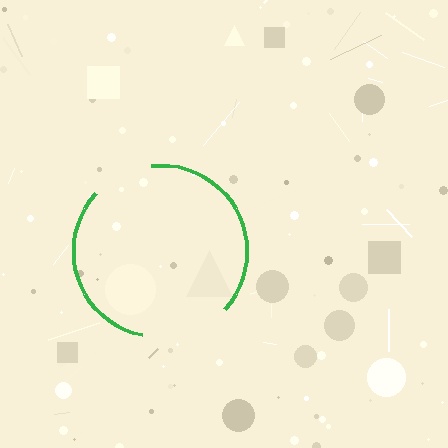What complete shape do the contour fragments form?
The contour fragments form a circle.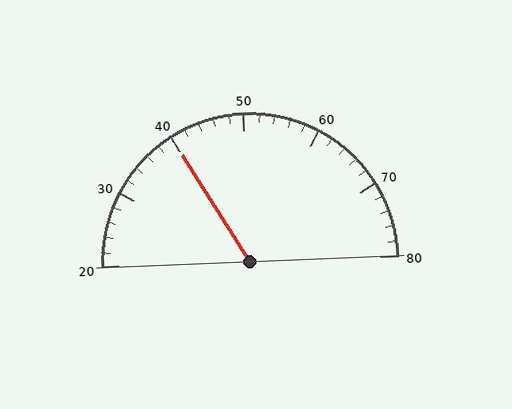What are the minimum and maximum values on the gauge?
The gauge ranges from 20 to 80.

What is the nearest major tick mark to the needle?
The nearest major tick mark is 40.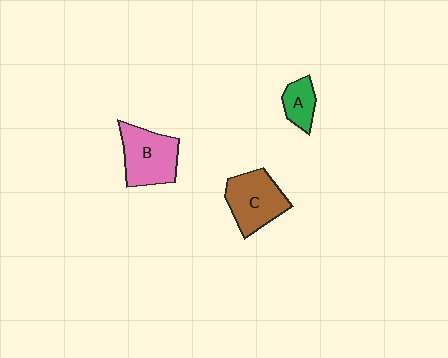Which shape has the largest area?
Shape B (pink).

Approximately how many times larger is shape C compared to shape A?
Approximately 2.1 times.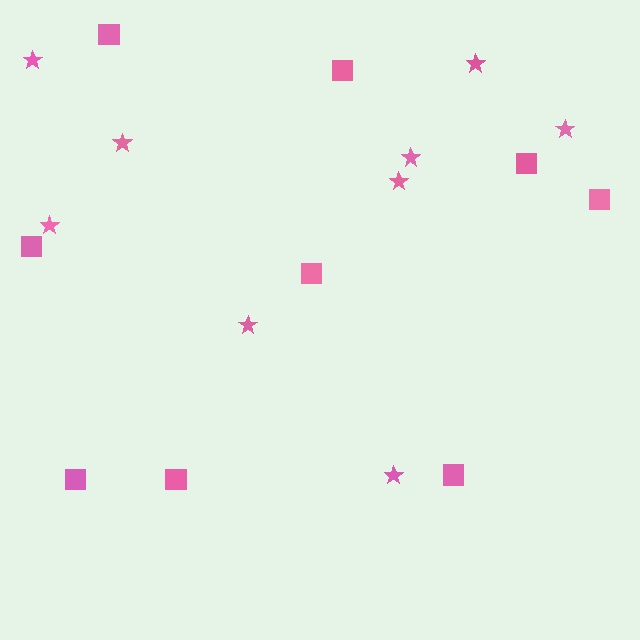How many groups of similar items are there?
There are 2 groups: one group of squares (9) and one group of stars (9).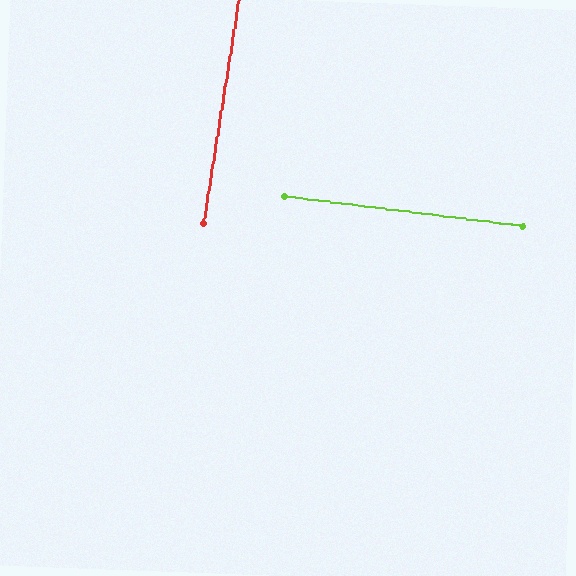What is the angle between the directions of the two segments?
Approximately 88 degrees.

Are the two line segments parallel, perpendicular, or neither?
Perpendicular — they meet at approximately 88°.